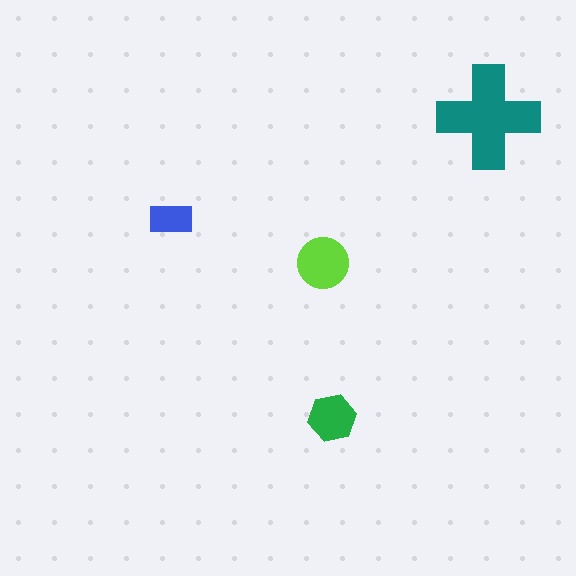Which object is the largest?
The teal cross.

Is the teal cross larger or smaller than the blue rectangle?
Larger.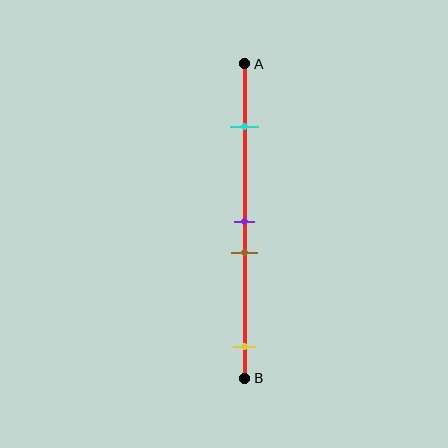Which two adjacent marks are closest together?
The purple and brown marks are the closest adjacent pair.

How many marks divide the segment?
There are 4 marks dividing the segment.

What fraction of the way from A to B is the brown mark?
The brown mark is approximately 60% (0.6) of the way from A to B.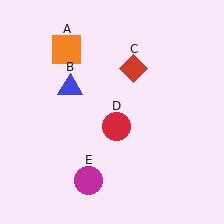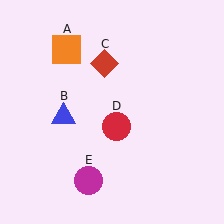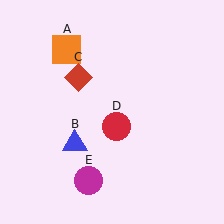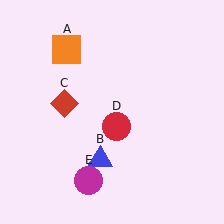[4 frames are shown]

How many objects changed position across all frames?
2 objects changed position: blue triangle (object B), red diamond (object C).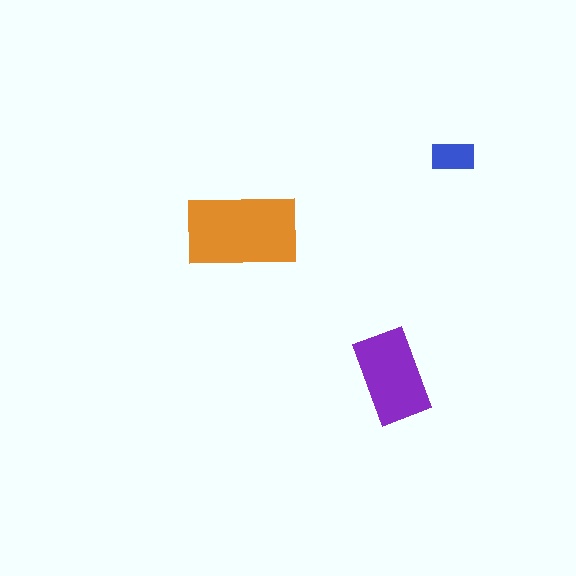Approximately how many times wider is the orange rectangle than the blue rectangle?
About 2.5 times wider.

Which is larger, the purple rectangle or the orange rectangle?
The orange one.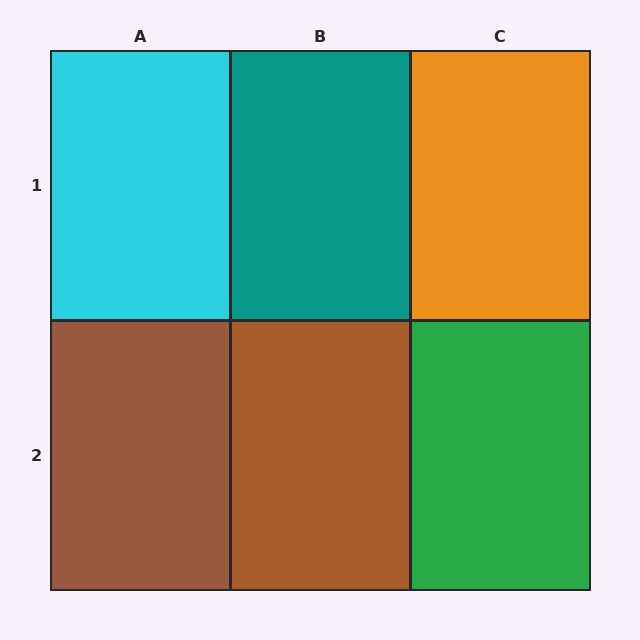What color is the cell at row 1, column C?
Orange.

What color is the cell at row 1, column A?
Cyan.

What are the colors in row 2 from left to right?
Brown, brown, green.